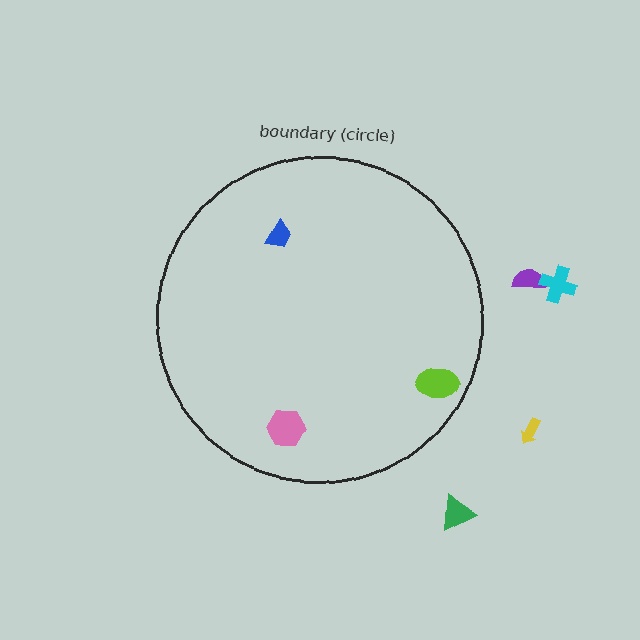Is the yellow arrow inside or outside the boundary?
Outside.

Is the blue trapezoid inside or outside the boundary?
Inside.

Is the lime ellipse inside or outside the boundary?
Inside.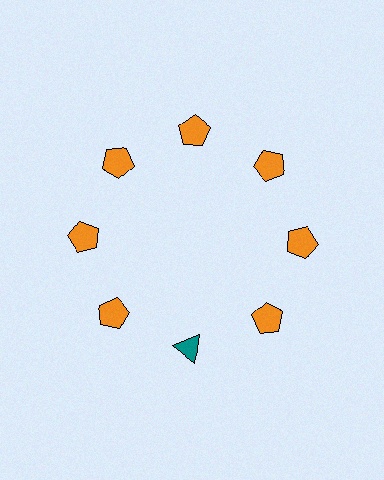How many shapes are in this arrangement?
There are 8 shapes arranged in a ring pattern.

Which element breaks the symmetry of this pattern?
The teal triangle at roughly the 6 o'clock position breaks the symmetry. All other shapes are orange pentagons.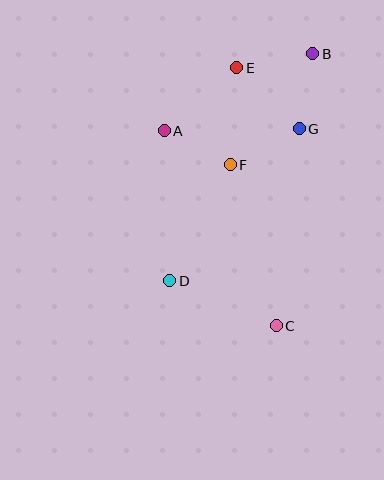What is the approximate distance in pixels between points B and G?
The distance between B and G is approximately 76 pixels.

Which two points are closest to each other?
Points A and F are closest to each other.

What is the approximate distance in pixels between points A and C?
The distance between A and C is approximately 225 pixels.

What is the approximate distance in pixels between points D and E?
The distance between D and E is approximately 223 pixels.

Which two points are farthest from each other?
Points B and C are farthest from each other.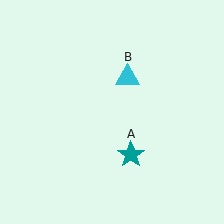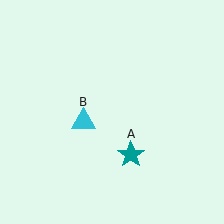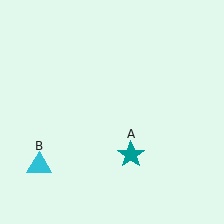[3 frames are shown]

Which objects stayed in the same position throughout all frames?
Teal star (object A) remained stationary.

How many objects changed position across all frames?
1 object changed position: cyan triangle (object B).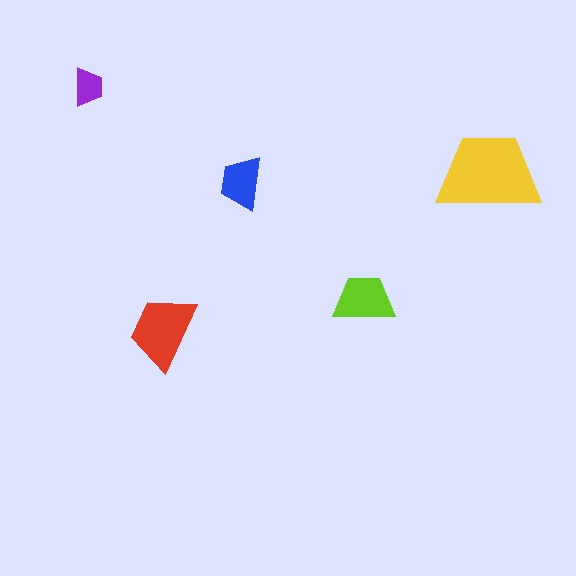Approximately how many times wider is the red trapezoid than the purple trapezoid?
About 2 times wider.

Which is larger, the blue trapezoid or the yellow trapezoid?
The yellow one.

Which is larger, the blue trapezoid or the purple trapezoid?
The blue one.